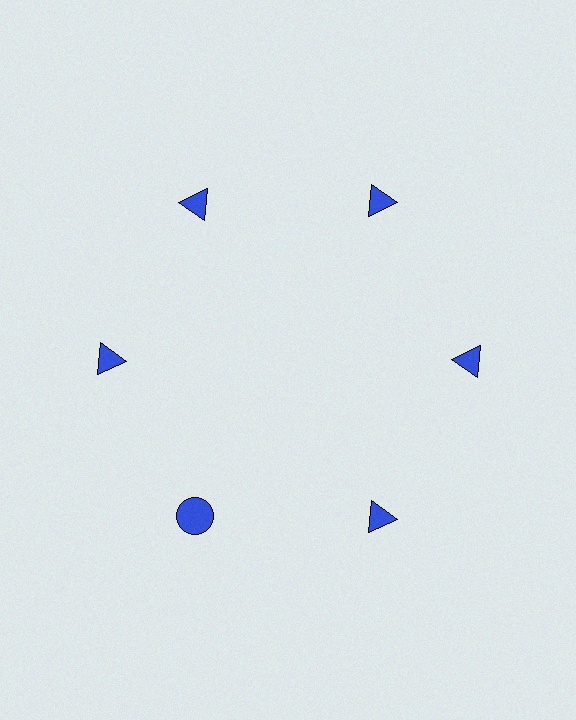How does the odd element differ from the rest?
It has a different shape: circle instead of triangle.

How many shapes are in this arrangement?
There are 6 shapes arranged in a ring pattern.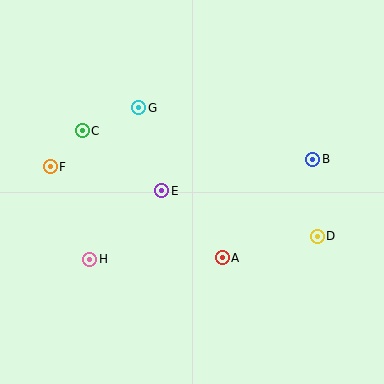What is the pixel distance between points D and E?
The distance between D and E is 162 pixels.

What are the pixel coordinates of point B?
Point B is at (313, 159).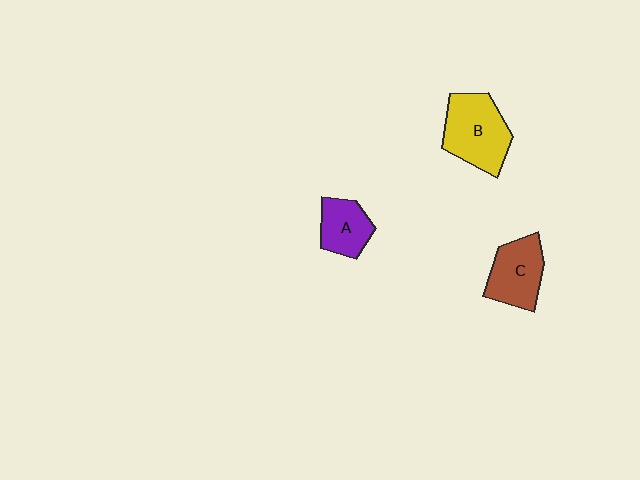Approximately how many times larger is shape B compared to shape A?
Approximately 1.7 times.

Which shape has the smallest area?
Shape A (purple).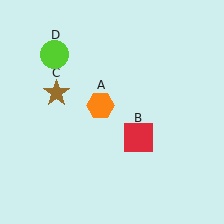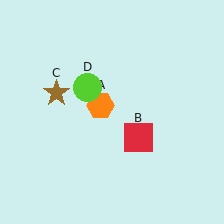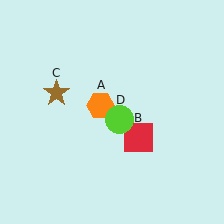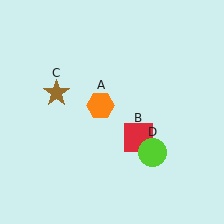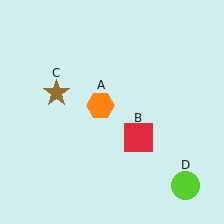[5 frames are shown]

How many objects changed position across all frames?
1 object changed position: lime circle (object D).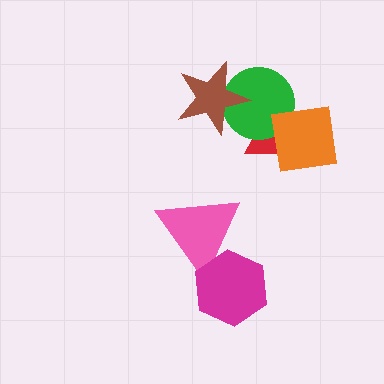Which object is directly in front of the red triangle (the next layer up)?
The green circle is directly in front of the red triangle.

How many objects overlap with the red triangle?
2 objects overlap with the red triangle.